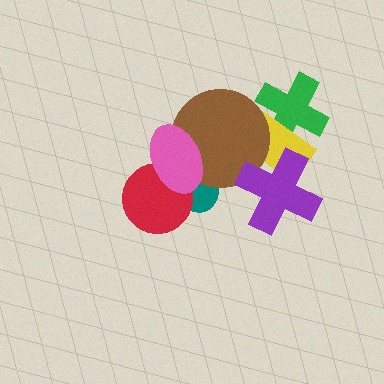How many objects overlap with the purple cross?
2 objects overlap with the purple cross.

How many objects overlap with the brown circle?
4 objects overlap with the brown circle.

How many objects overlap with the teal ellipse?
3 objects overlap with the teal ellipse.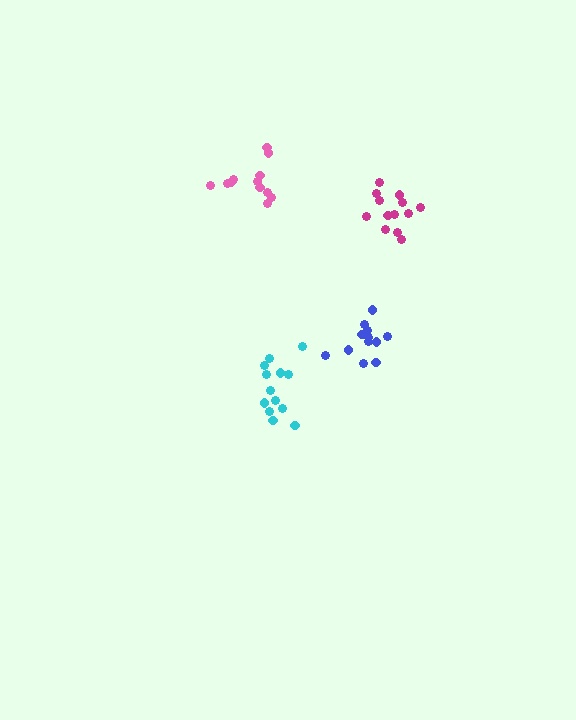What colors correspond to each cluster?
The clusters are colored: pink, cyan, magenta, blue.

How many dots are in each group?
Group 1: 12 dots, Group 2: 13 dots, Group 3: 13 dots, Group 4: 12 dots (50 total).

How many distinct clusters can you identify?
There are 4 distinct clusters.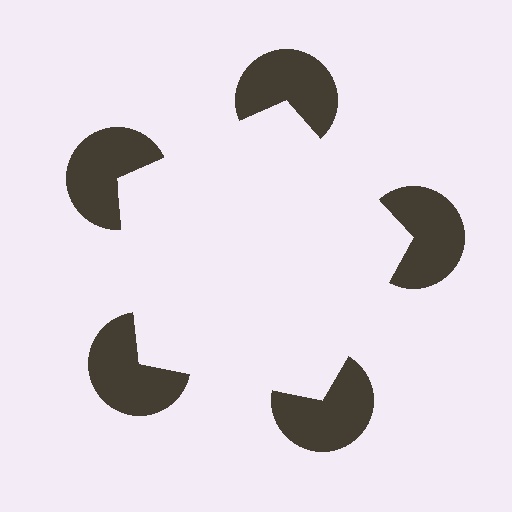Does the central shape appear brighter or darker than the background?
It typically appears slightly brighter than the background, even though no actual brightness change is drawn.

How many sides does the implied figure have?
5 sides.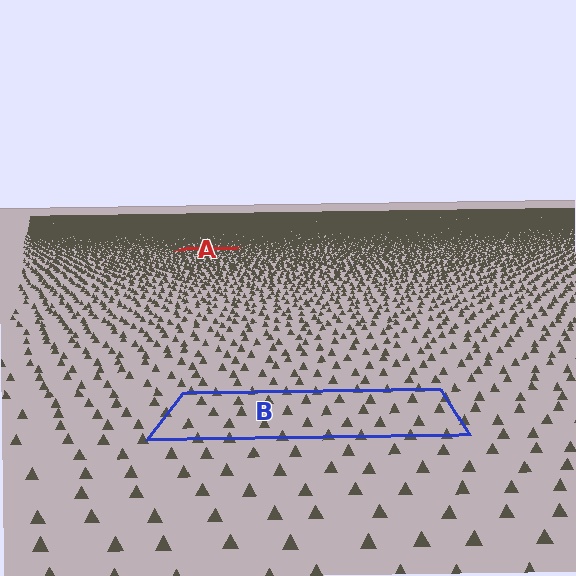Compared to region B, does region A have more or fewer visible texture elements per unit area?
Region A has more texture elements per unit area — they are packed more densely because it is farther away.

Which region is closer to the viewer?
Region B is closer. The texture elements there are larger and more spread out.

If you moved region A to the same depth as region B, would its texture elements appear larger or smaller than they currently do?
They would appear larger. At a closer depth, the same texture elements are projected at a bigger on-screen size.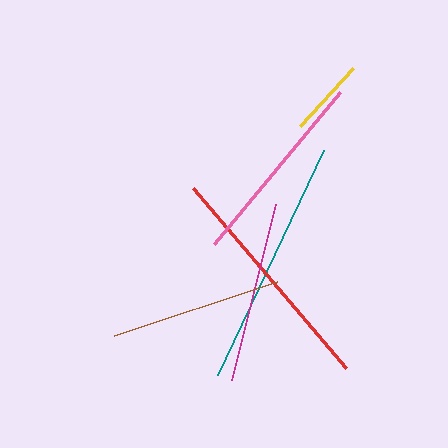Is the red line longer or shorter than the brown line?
The red line is longer than the brown line.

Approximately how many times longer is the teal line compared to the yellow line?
The teal line is approximately 3.2 times the length of the yellow line.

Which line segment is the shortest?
The yellow line is the shortest at approximately 78 pixels.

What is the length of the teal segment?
The teal segment is approximately 249 pixels long.